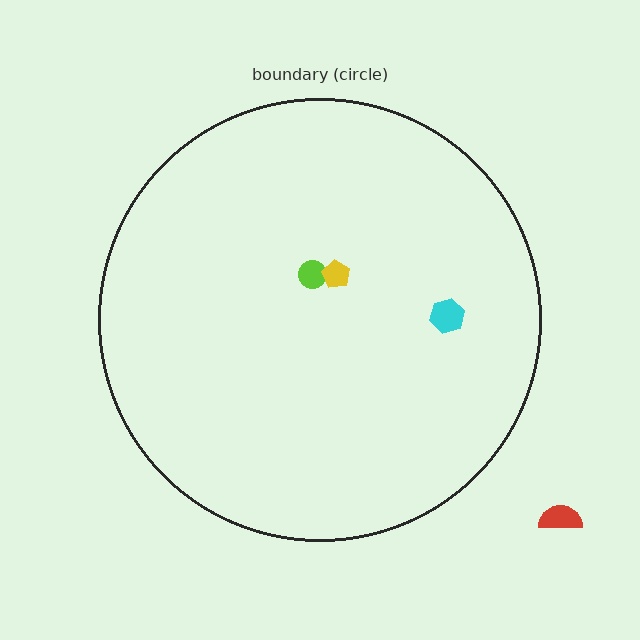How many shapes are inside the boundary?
3 inside, 1 outside.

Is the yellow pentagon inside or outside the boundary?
Inside.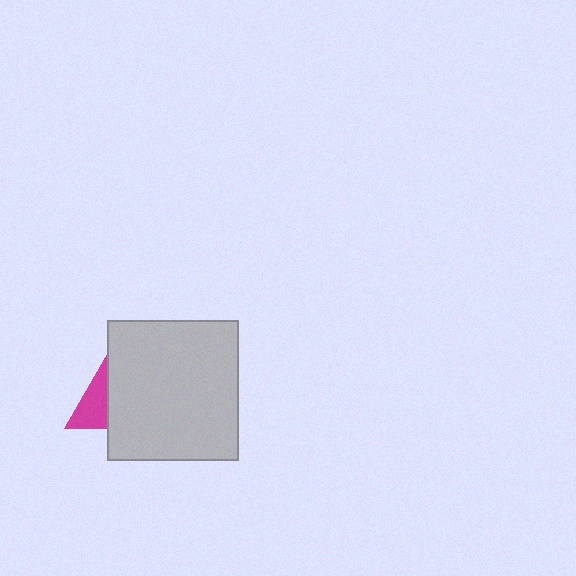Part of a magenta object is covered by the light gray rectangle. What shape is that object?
It is a triangle.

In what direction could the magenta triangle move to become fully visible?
The magenta triangle could move left. That would shift it out from behind the light gray rectangle entirely.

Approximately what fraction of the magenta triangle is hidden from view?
Roughly 65% of the magenta triangle is hidden behind the light gray rectangle.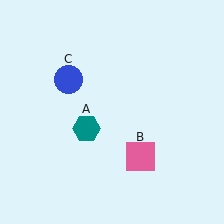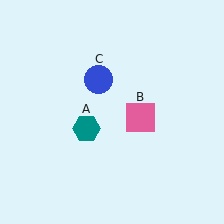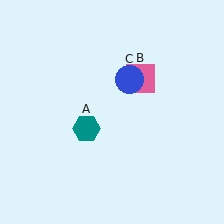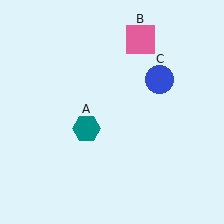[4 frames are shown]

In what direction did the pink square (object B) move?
The pink square (object B) moved up.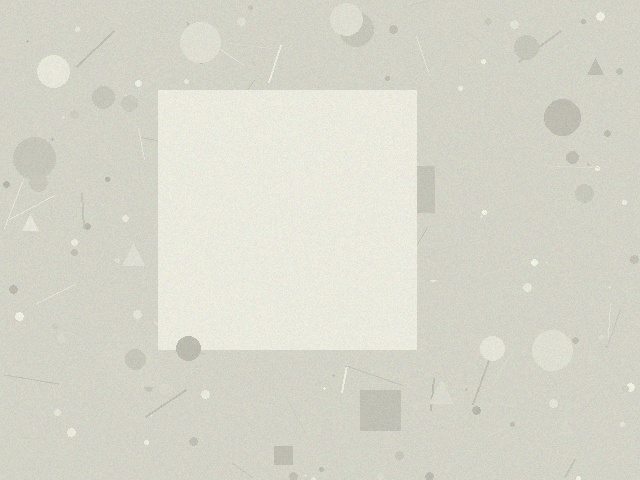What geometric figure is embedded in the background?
A square is embedded in the background.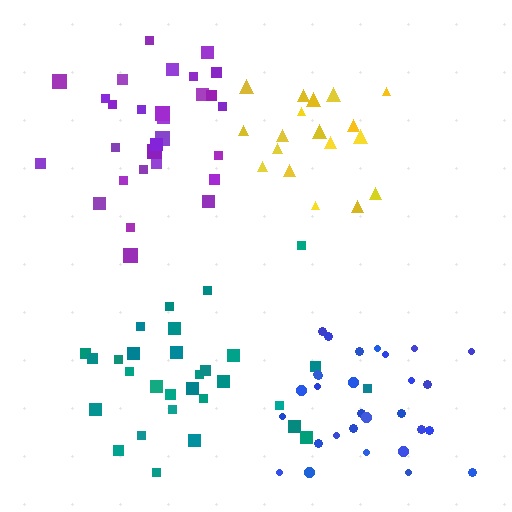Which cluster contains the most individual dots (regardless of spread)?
Teal (30).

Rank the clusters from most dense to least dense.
yellow, blue, purple, teal.